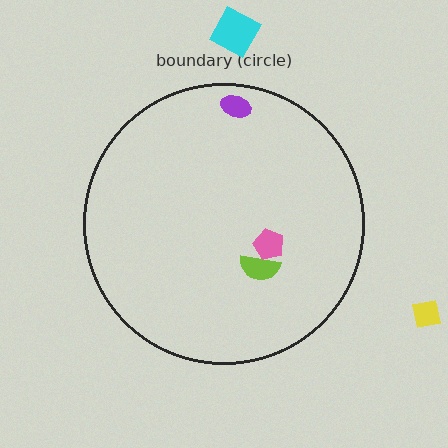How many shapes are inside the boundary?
3 inside, 2 outside.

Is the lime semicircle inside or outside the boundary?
Inside.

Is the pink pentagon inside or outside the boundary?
Inside.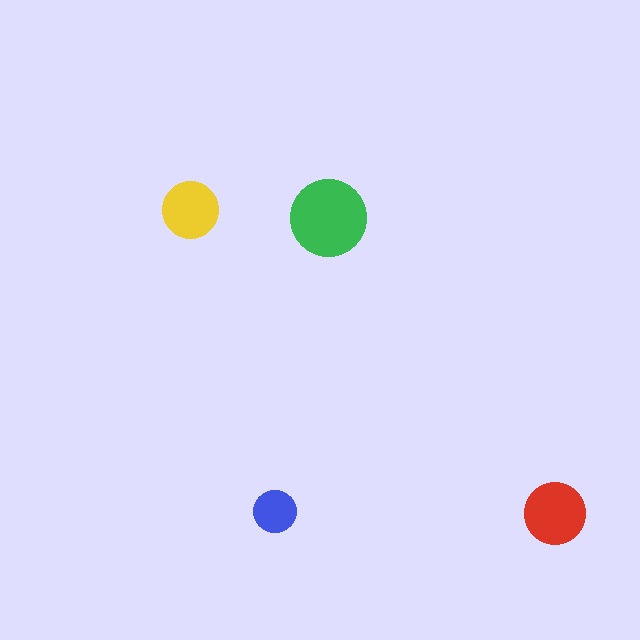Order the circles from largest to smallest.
the green one, the red one, the yellow one, the blue one.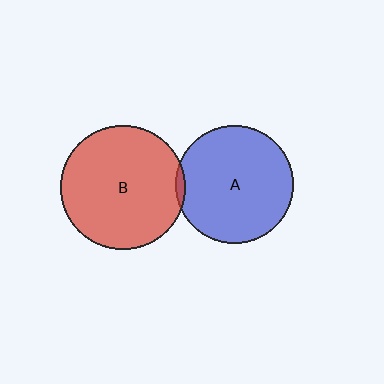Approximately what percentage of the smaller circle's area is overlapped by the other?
Approximately 5%.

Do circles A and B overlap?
Yes.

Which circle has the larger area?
Circle B (red).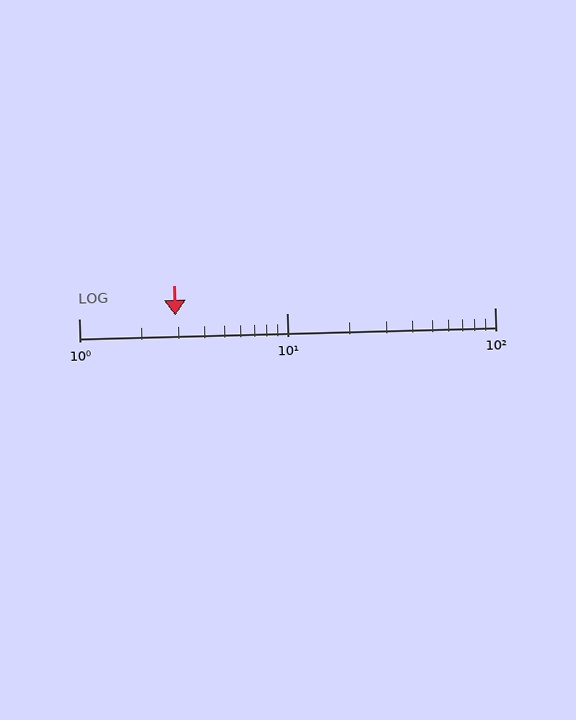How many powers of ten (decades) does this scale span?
The scale spans 2 decades, from 1 to 100.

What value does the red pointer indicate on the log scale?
The pointer indicates approximately 2.9.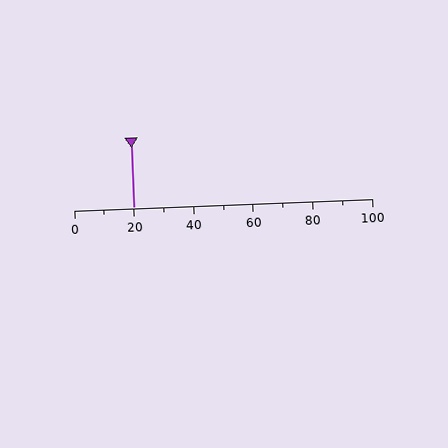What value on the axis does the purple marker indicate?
The marker indicates approximately 20.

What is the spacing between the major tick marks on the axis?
The major ticks are spaced 20 apart.